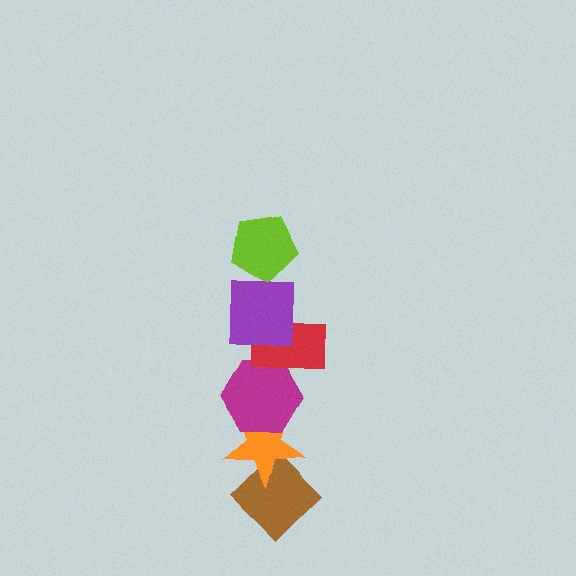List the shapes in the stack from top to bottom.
From top to bottom: the lime pentagon, the purple square, the red rectangle, the magenta hexagon, the orange star, the brown diamond.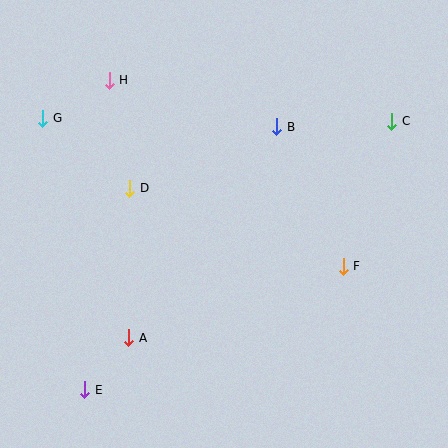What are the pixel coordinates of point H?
Point H is at (109, 80).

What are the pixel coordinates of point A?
Point A is at (129, 338).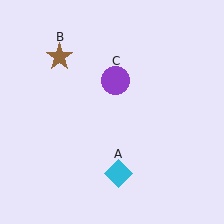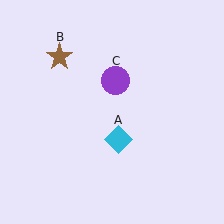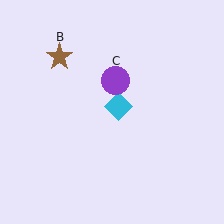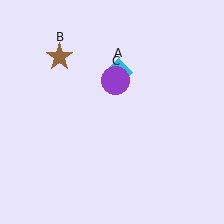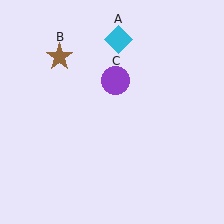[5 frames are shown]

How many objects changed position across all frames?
1 object changed position: cyan diamond (object A).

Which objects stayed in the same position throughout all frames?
Brown star (object B) and purple circle (object C) remained stationary.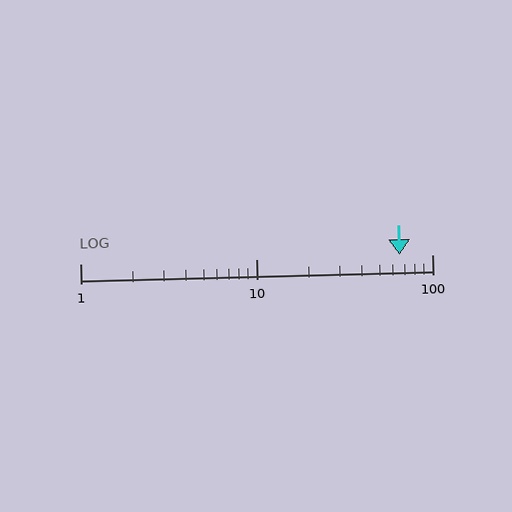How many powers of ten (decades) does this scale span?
The scale spans 2 decades, from 1 to 100.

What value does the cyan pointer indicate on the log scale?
The pointer indicates approximately 65.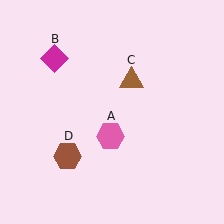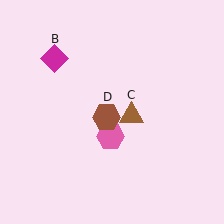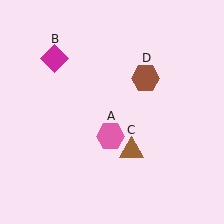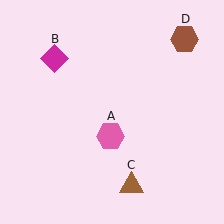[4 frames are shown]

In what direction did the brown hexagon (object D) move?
The brown hexagon (object D) moved up and to the right.